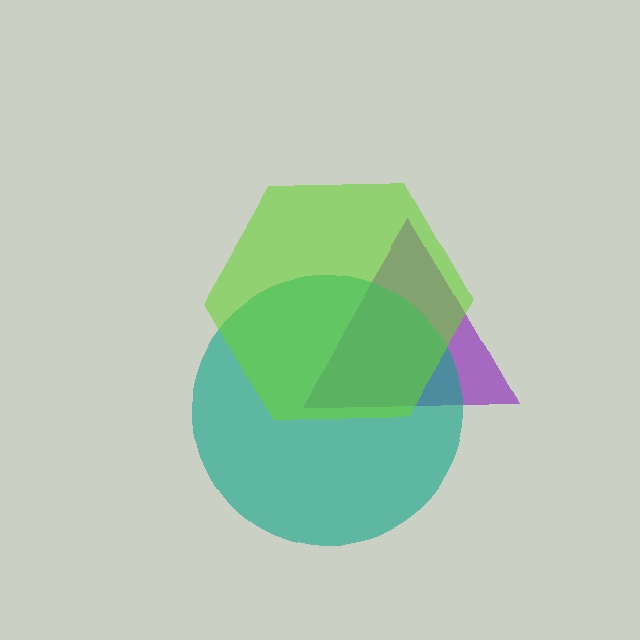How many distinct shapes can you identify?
There are 3 distinct shapes: a purple triangle, a teal circle, a lime hexagon.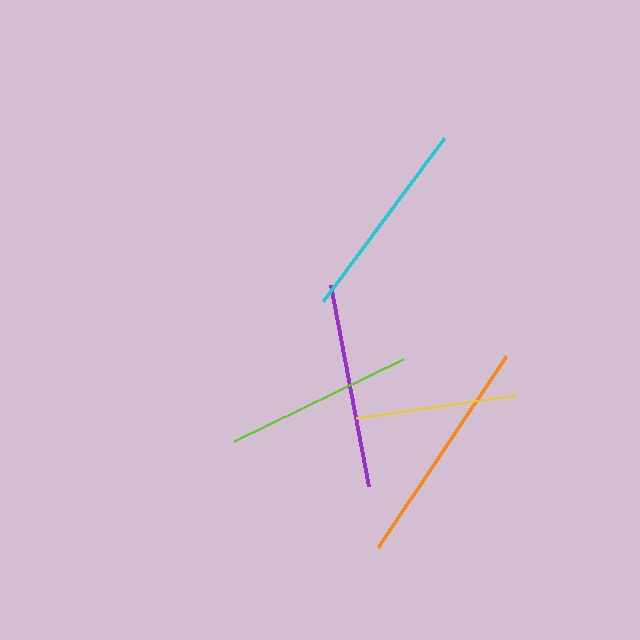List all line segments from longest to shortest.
From longest to shortest: orange, purple, cyan, lime, yellow.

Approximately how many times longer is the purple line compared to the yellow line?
The purple line is approximately 1.3 times the length of the yellow line.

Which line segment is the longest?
The orange line is the longest at approximately 231 pixels.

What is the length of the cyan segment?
The cyan segment is approximately 203 pixels long.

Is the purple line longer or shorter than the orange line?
The orange line is longer than the purple line.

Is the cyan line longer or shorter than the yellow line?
The cyan line is longer than the yellow line.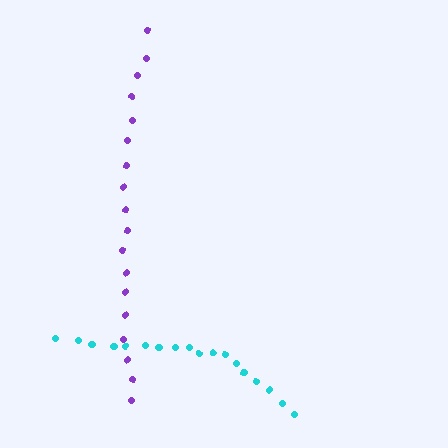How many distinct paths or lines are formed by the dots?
There are 2 distinct paths.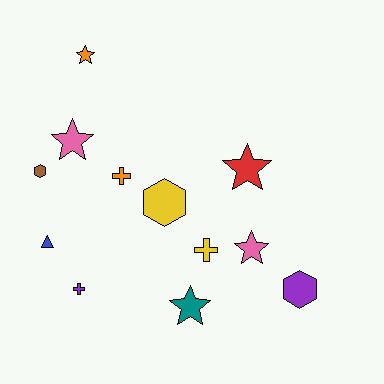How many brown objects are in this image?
There is 1 brown object.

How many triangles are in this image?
There is 1 triangle.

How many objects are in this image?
There are 12 objects.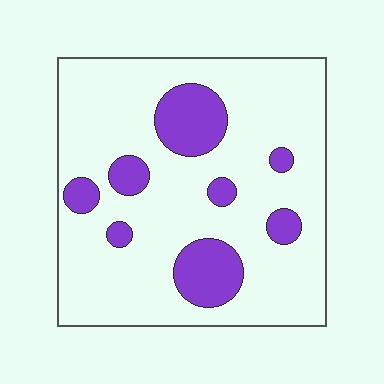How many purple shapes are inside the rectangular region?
8.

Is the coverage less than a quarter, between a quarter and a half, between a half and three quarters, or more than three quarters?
Less than a quarter.